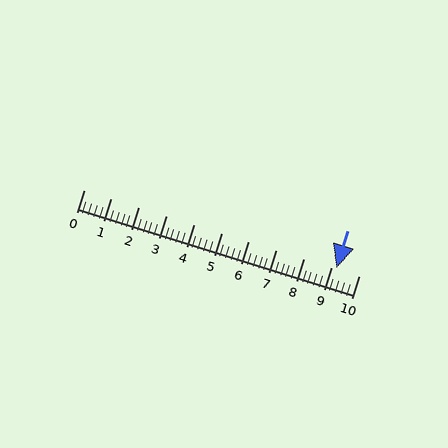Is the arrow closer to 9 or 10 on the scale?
The arrow is closer to 9.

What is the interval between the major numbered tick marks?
The major tick marks are spaced 1 units apart.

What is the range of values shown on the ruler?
The ruler shows values from 0 to 10.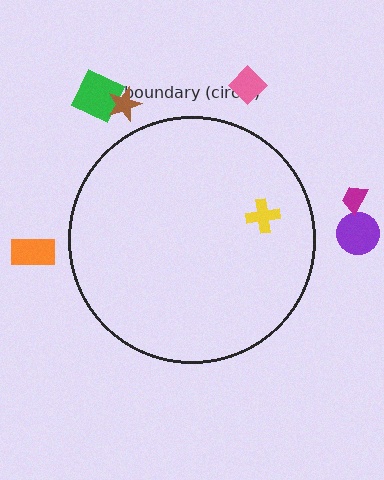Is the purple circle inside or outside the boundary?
Outside.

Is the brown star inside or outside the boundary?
Outside.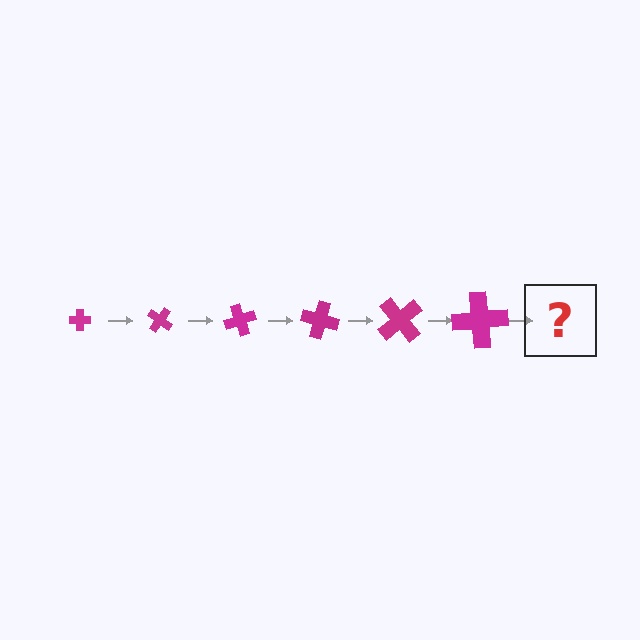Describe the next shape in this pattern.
It should be a cross, larger than the previous one and rotated 210 degrees from the start.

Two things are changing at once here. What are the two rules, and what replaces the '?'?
The two rules are that the cross grows larger each step and it rotates 35 degrees each step. The '?' should be a cross, larger than the previous one and rotated 210 degrees from the start.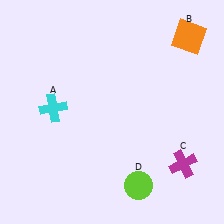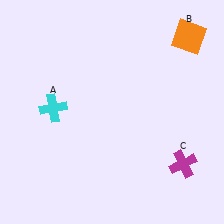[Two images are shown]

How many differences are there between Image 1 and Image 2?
There is 1 difference between the two images.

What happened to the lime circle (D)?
The lime circle (D) was removed in Image 2. It was in the bottom-right area of Image 1.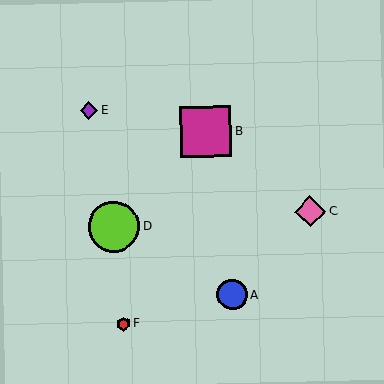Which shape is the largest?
The magenta square (labeled B) is the largest.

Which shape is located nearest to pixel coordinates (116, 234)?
The lime circle (labeled D) at (114, 227) is nearest to that location.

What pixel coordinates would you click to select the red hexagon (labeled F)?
Click at (123, 324) to select the red hexagon F.